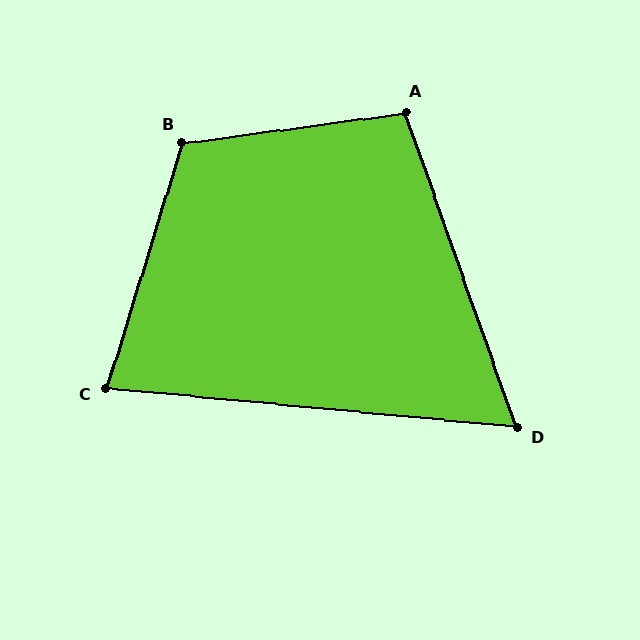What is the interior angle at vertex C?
Approximately 78 degrees (acute).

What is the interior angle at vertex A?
Approximately 102 degrees (obtuse).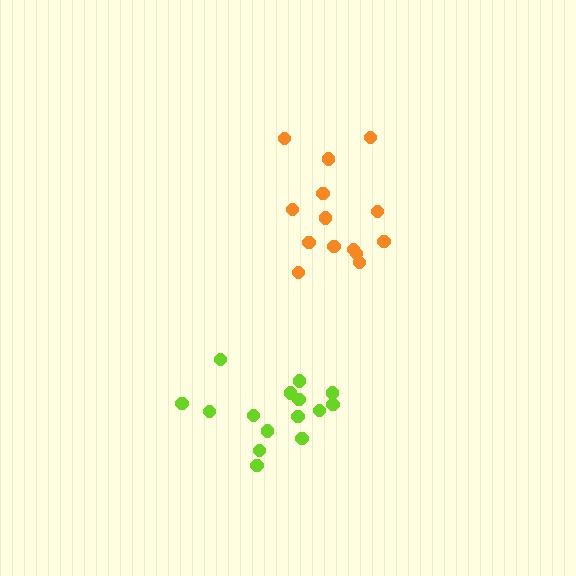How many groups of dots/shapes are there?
There are 2 groups.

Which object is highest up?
The orange cluster is topmost.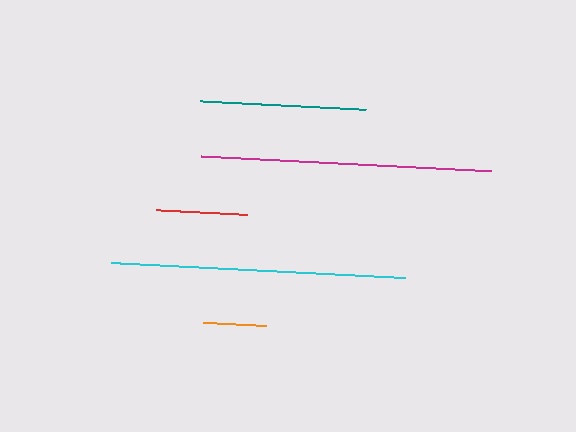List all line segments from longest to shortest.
From longest to shortest: cyan, magenta, teal, red, orange.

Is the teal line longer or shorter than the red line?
The teal line is longer than the red line.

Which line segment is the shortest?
The orange line is the shortest at approximately 63 pixels.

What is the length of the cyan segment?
The cyan segment is approximately 294 pixels long.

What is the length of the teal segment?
The teal segment is approximately 166 pixels long.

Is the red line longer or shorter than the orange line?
The red line is longer than the orange line.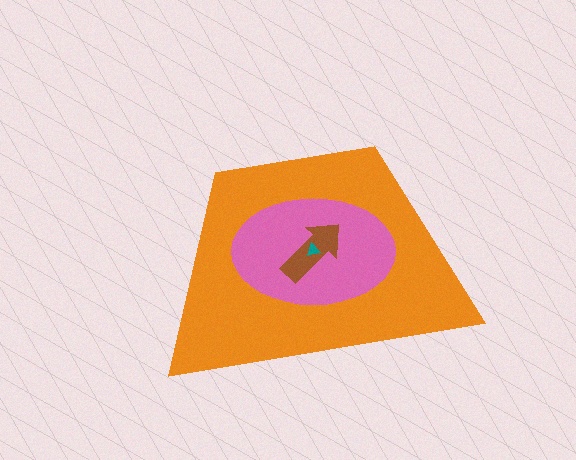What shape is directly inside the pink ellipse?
The brown arrow.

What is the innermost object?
The teal triangle.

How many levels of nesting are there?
4.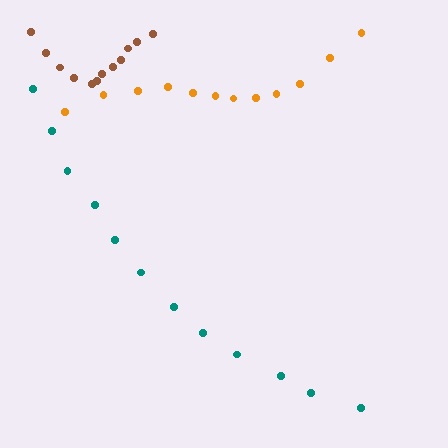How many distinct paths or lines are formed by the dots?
There are 3 distinct paths.